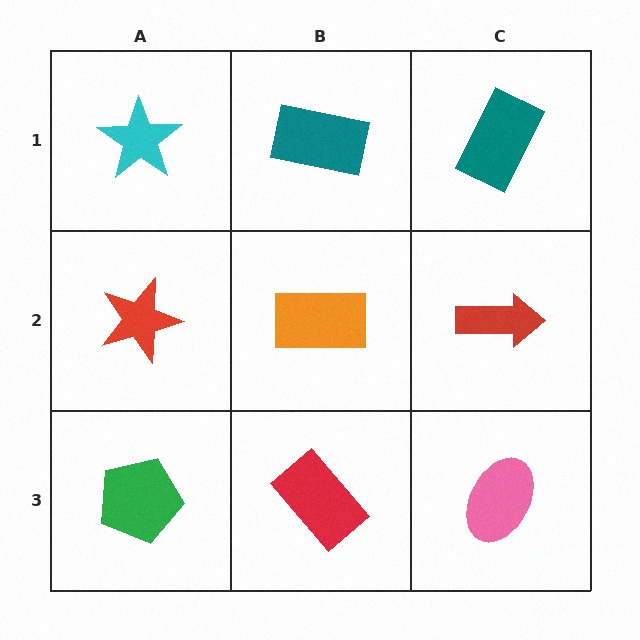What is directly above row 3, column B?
An orange rectangle.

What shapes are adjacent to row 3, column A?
A red star (row 2, column A), a red rectangle (row 3, column B).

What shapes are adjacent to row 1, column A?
A red star (row 2, column A), a teal rectangle (row 1, column B).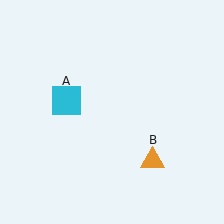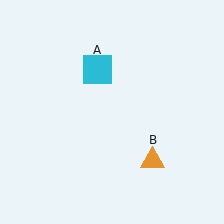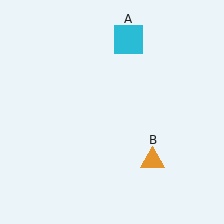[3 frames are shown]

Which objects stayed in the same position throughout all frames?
Orange triangle (object B) remained stationary.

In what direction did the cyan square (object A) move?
The cyan square (object A) moved up and to the right.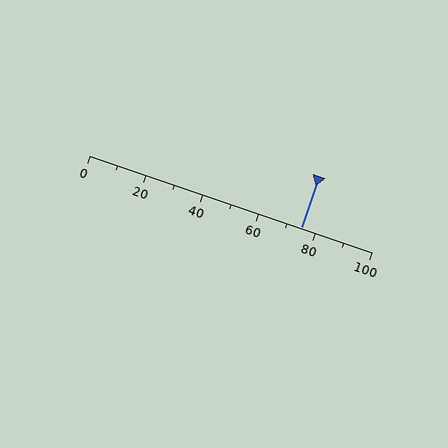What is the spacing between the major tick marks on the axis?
The major ticks are spaced 20 apart.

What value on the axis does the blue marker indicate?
The marker indicates approximately 75.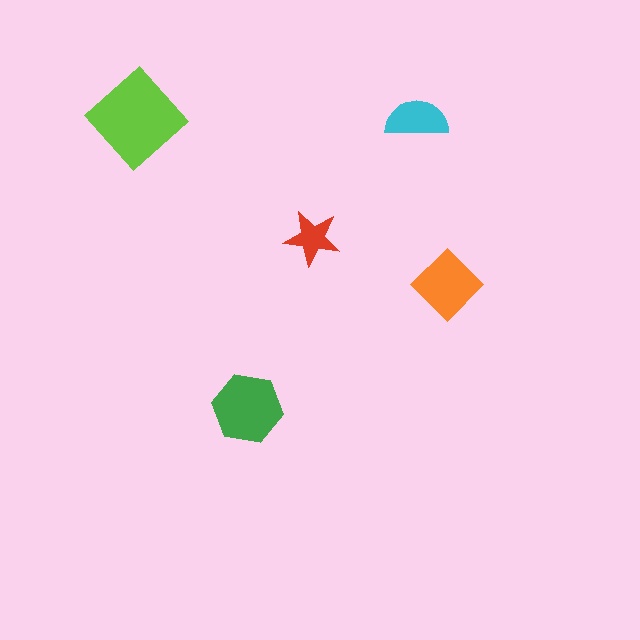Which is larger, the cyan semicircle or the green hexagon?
The green hexagon.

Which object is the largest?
The lime diamond.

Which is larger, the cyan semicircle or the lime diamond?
The lime diamond.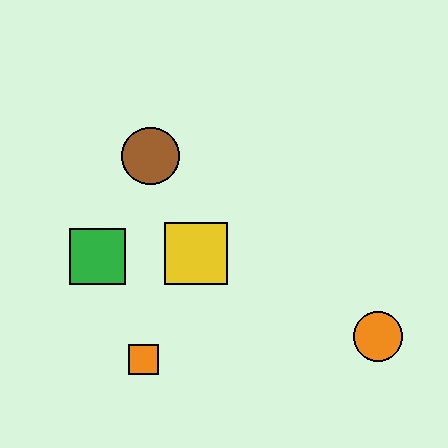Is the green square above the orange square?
Yes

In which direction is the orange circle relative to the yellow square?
The orange circle is to the right of the yellow square.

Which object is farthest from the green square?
The orange circle is farthest from the green square.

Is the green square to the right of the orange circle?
No